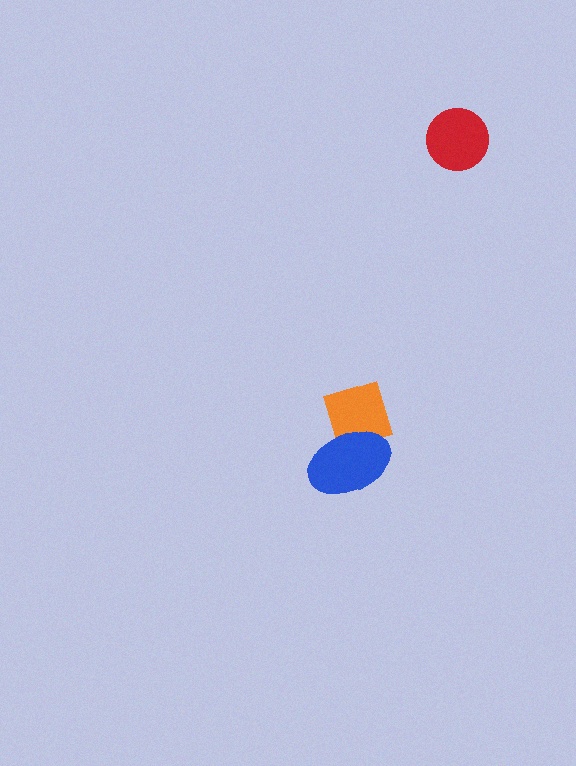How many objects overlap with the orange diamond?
1 object overlaps with the orange diamond.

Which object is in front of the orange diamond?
The blue ellipse is in front of the orange diamond.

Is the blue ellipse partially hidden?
No, no other shape covers it.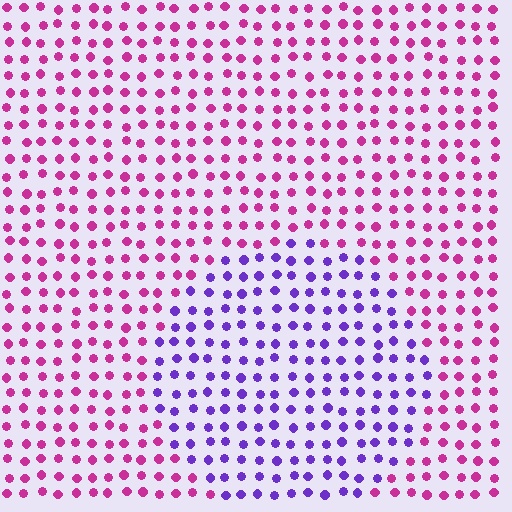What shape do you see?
I see a circle.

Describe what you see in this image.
The image is filled with small magenta elements in a uniform arrangement. A circle-shaped region is visible where the elements are tinted to a slightly different hue, forming a subtle color boundary.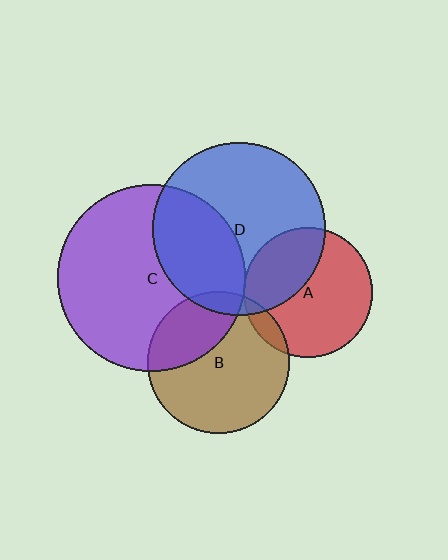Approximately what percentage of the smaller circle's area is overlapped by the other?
Approximately 10%.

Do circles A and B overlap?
Yes.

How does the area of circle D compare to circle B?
Approximately 1.5 times.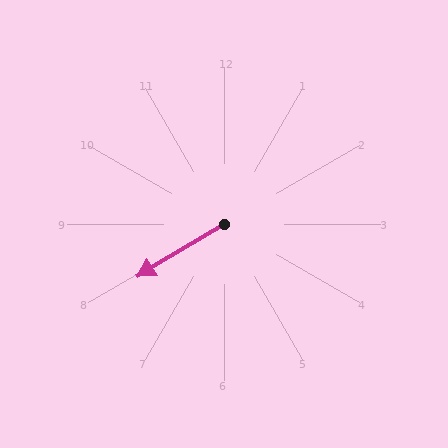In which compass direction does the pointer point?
Southwest.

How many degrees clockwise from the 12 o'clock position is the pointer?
Approximately 239 degrees.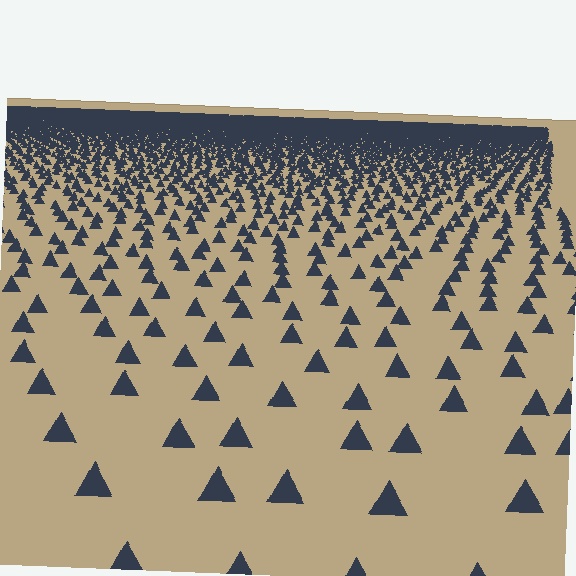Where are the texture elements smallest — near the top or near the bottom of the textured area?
Near the top.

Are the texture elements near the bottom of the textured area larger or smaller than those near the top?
Larger. Near the bottom, elements are closer to the viewer and appear at a bigger on-screen size.